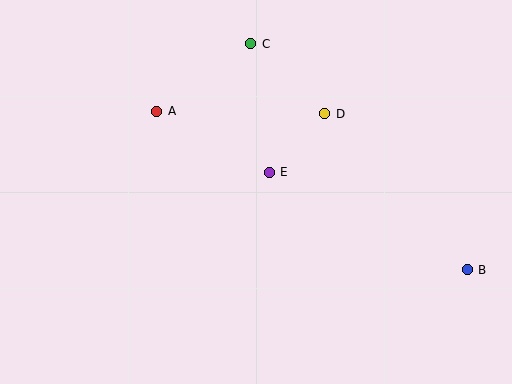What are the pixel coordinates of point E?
Point E is at (269, 172).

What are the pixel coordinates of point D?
Point D is at (325, 114).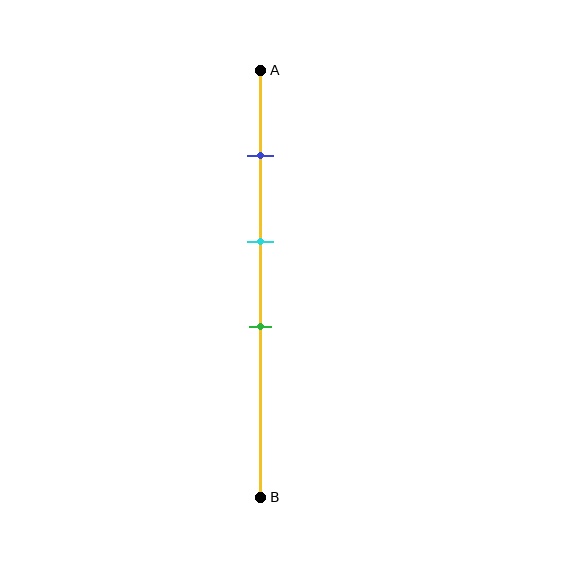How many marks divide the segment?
There are 3 marks dividing the segment.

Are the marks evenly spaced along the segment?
Yes, the marks are approximately evenly spaced.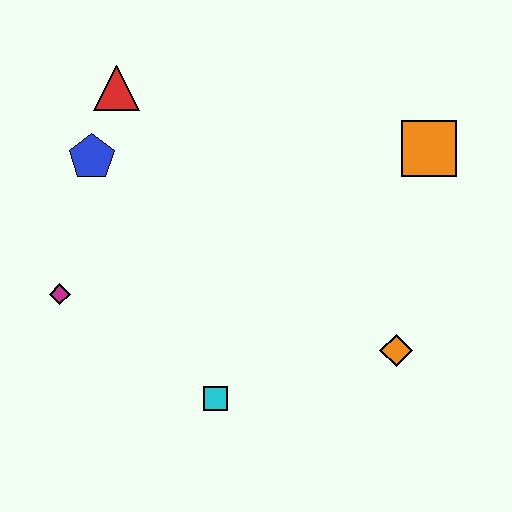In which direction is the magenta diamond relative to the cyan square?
The magenta diamond is to the left of the cyan square.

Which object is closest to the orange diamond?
The cyan square is closest to the orange diamond.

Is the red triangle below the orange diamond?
No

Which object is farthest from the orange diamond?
The red triangle is farthest from the orange diamond.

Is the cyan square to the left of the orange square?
Yes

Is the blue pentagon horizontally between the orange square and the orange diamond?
No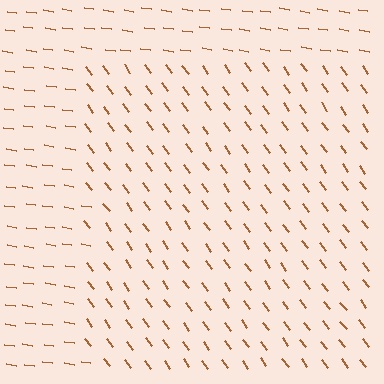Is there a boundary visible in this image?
Yes, there is a texture boundary formed by a change in line orientation.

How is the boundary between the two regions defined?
The boundary is defined purely by a change in line orientation (approximately 45 degrees difference). All lines are the same color and thickness.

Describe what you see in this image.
The image is filled with small brown line segments. A rectangle region in the image has lines oriented differently from the surrounding lines, creating a visible texture boundary.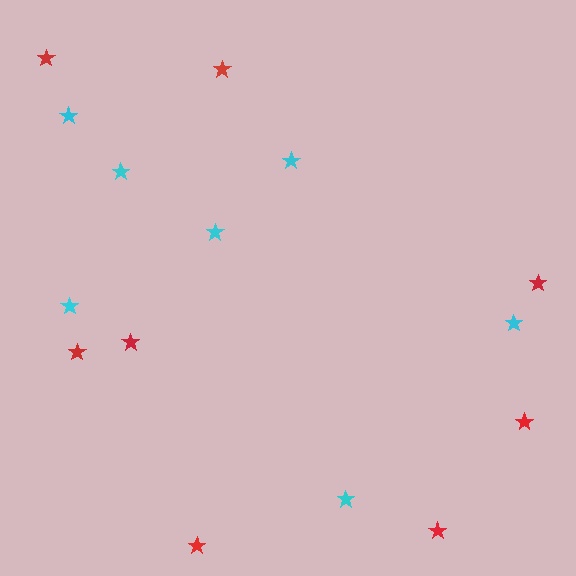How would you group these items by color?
There are 2 groups: one group of cyan stars (7) and one group of red stars (8).